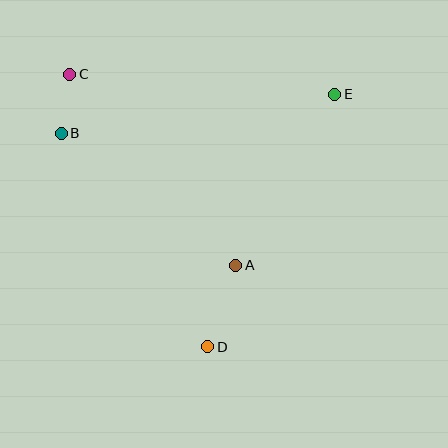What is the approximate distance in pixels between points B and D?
The distance between B and D is approximately 259 pixels.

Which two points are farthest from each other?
Points C and D are farthest from each other.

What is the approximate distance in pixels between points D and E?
The distance between D and E is approximately 282 pixels.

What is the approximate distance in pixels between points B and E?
The distance between B and E is approximately 276 pixels.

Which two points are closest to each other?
Points B and C are closest to each other.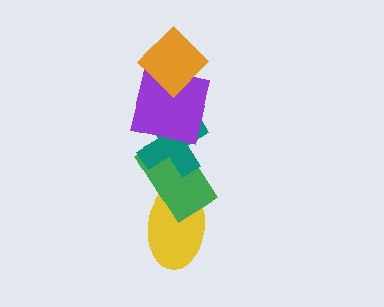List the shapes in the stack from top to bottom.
From top to bottom: the orange diamond, the purple square, the teal cross, the green rectangle, the yellow ellipse.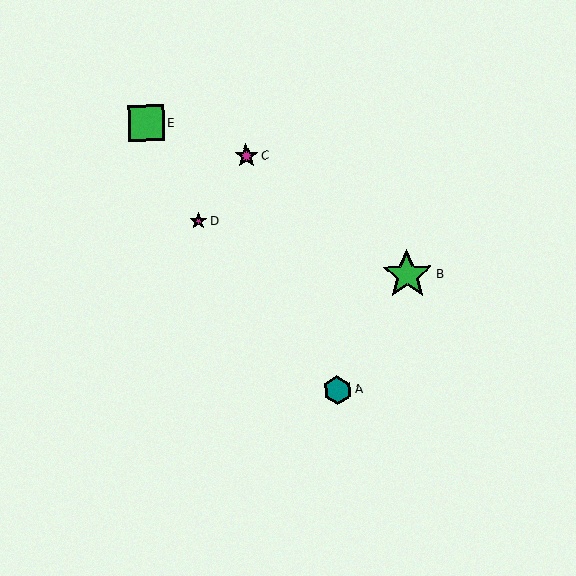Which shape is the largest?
The green star (labeled B) is the largest.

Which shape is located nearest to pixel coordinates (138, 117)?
The green square (labeled E) at (146, 123) is nearest to that location.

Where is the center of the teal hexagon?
The center of the teal hexagon is at (337, 390).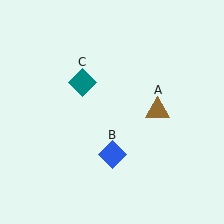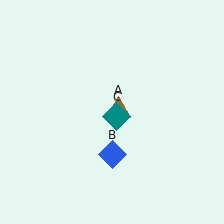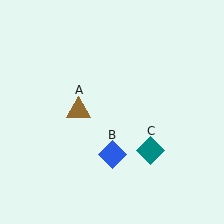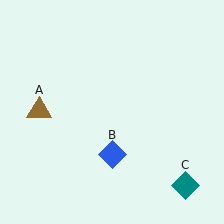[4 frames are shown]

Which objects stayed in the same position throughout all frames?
Blue diamond (object B) remained stationary.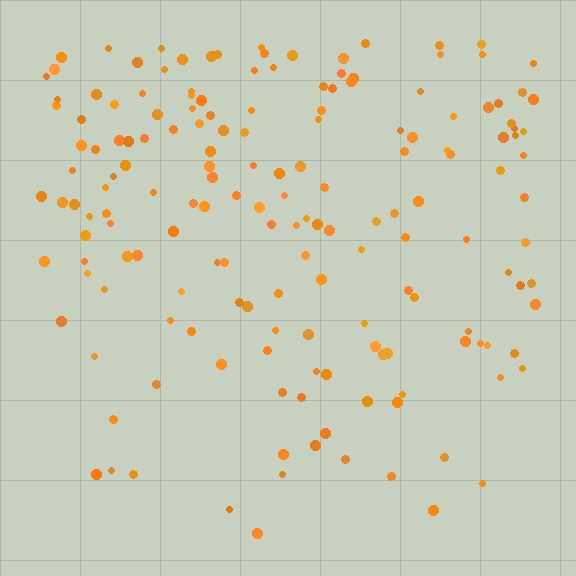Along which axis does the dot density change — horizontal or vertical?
Vertical.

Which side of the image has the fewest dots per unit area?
The bottom.